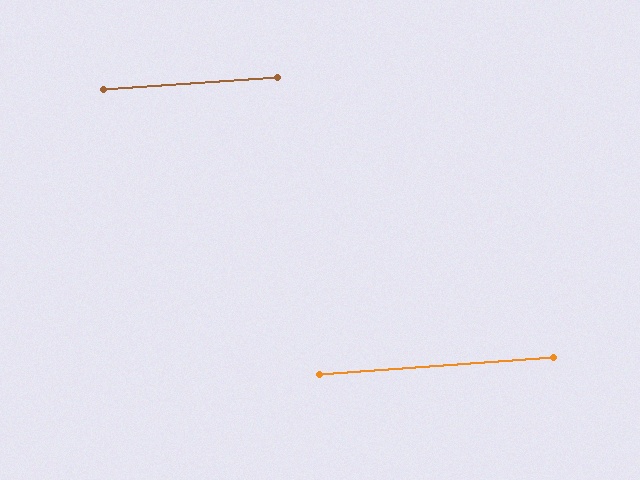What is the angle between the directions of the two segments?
Approximately 0 degrees.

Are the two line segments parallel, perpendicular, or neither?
Parallel — their directions differ by only 0.2°.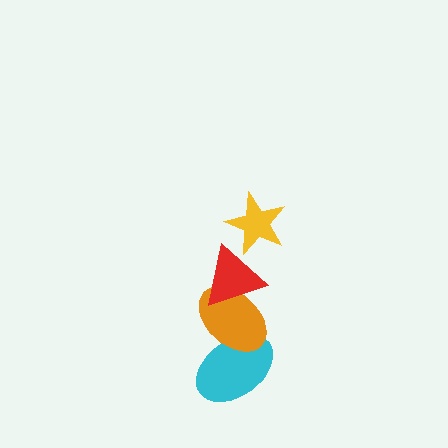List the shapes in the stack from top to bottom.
From top to bottom: the yellow star, the red triangle, the orange ellipse, the cyan ellipse.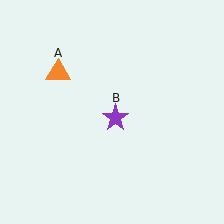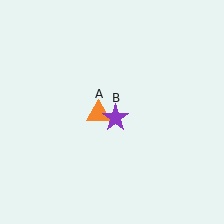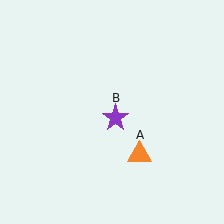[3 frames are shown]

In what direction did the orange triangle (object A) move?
The orange triangle (object A) moved down and to the right.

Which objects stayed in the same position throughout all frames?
Purple star (object B) remained stationary.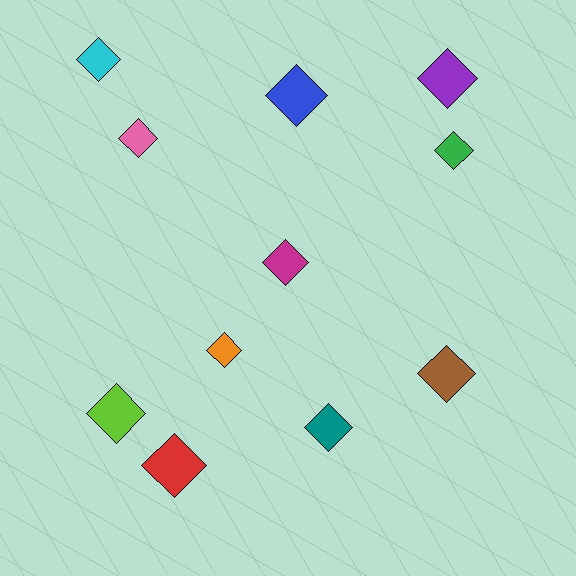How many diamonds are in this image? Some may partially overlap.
There are 11 diamonds.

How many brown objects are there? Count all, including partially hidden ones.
There is 1 brown object.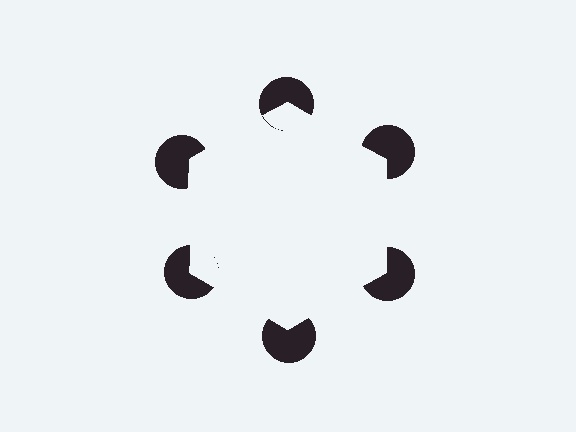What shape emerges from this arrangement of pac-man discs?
An illusory hexagon — its edges are inferred from the aligned wedge cuts in the pac-man discs, not physically drawn.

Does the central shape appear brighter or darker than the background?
It typically appears slightly brighter than the background, even though no actual brightness change is drawn.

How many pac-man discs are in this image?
There are 6 — one at each vertex of the illusory hexagon.